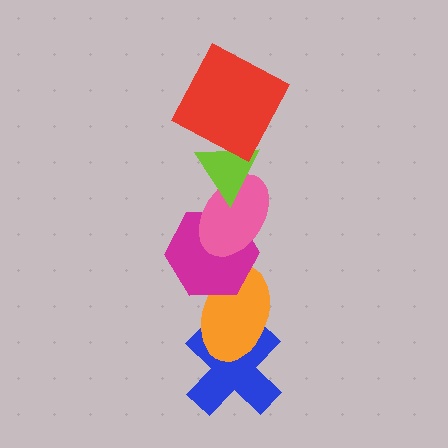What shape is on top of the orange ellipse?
The magenta hexagon is on top of the orange ellipse.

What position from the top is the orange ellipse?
The orange ellipse is 5th from the top.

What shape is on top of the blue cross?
The orange ellipse is on top of the blue cross.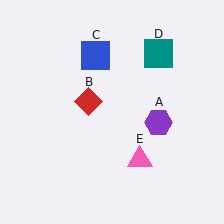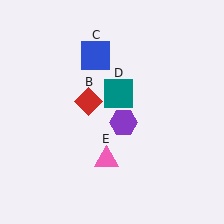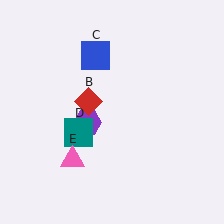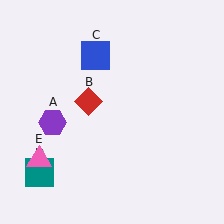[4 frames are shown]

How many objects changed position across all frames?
3 objects changed position: purple hexagon (object A), teal square (object D), pink triangle (object E).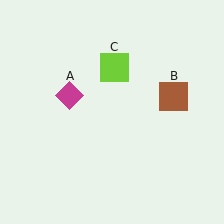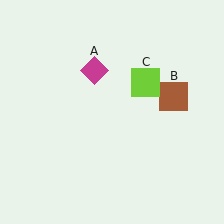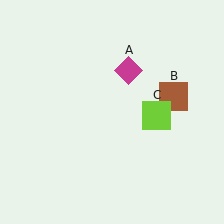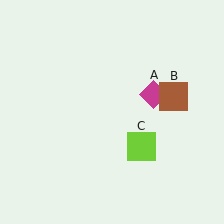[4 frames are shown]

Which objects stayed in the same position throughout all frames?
Brown square (object B) remained stationary.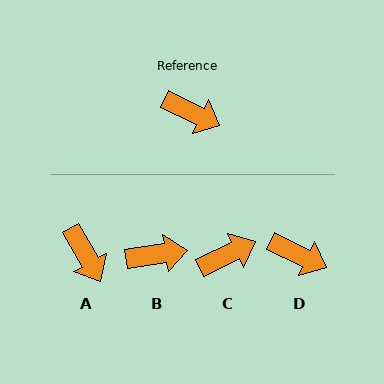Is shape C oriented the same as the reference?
No, it is off by about 51 degrees.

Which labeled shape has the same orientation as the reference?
D.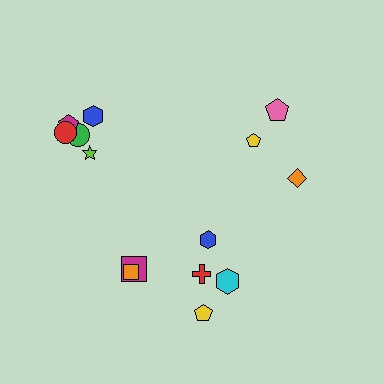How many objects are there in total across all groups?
There are 14 objects.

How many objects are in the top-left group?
There are 5 objects.